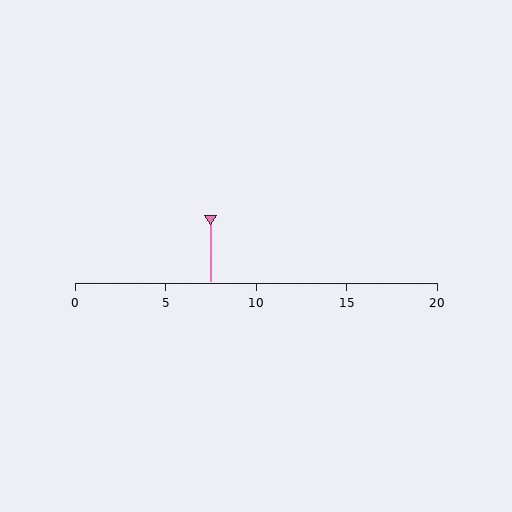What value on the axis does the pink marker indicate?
The marker indicates approximately 7.5.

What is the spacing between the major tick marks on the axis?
The major ticks are spaced 5 apart.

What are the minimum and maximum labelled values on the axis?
The axis runs from 0 to 20.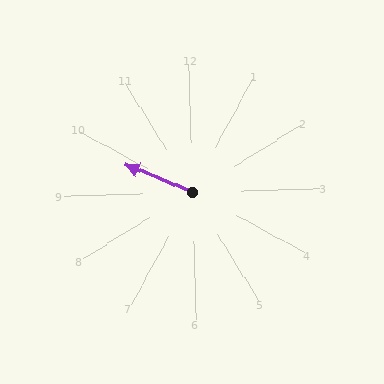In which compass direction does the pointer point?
Northwest.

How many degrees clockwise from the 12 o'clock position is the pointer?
Approximately 295 degrees.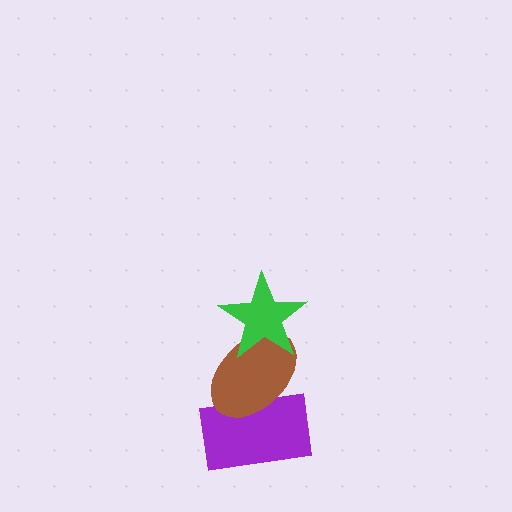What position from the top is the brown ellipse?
The brown ellipse is 2nd from the top.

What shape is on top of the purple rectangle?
The brown ellipse is on top of the purple rectangle.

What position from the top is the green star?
The green star is 1st from the top.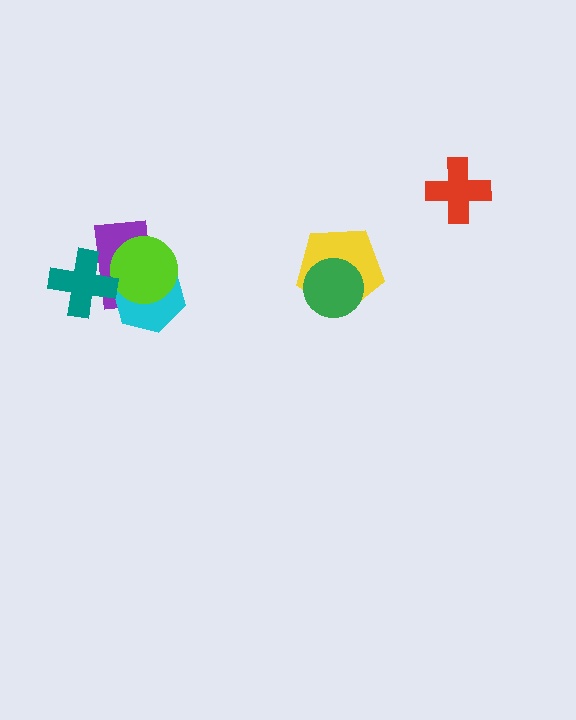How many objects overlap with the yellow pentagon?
1 object overlaps with the yellow pentagon.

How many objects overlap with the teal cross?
1 object overlaps with the teal cross.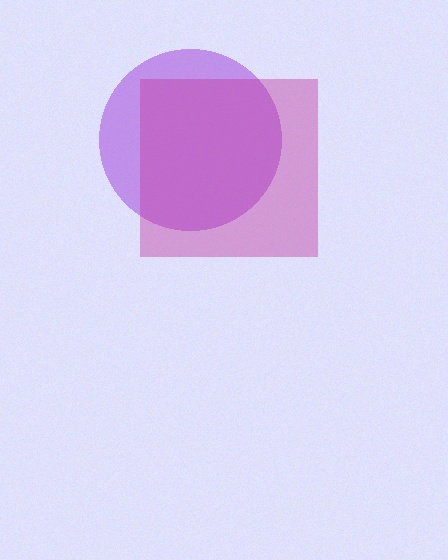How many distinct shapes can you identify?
There are 2 distinct shapes: a purple circle, a magenta square.